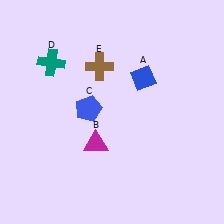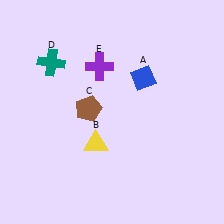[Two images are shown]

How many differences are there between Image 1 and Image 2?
There are 3 differences between the two images.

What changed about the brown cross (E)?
In Image 1, E is brown. In Image 2, it changed to purple.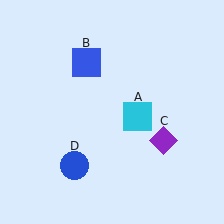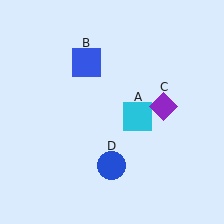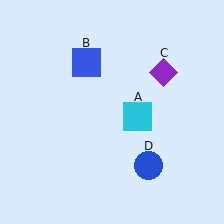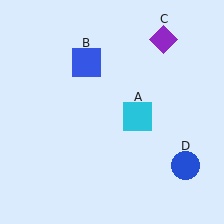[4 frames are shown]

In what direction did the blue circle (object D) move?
The blue circle (object D) moved right.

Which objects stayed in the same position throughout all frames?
Cyan square (object A) and blue square (object B) remained stationary.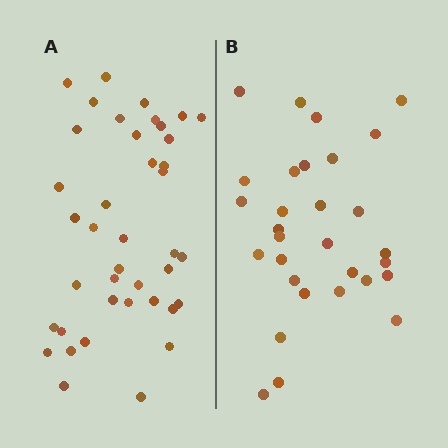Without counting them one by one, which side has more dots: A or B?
Region A (the left region) has more dots.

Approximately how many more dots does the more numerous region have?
Region A has roughly 10 or so more dots than region B.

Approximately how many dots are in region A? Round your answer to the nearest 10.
About 40 dots.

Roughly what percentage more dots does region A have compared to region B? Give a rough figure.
About 35% more.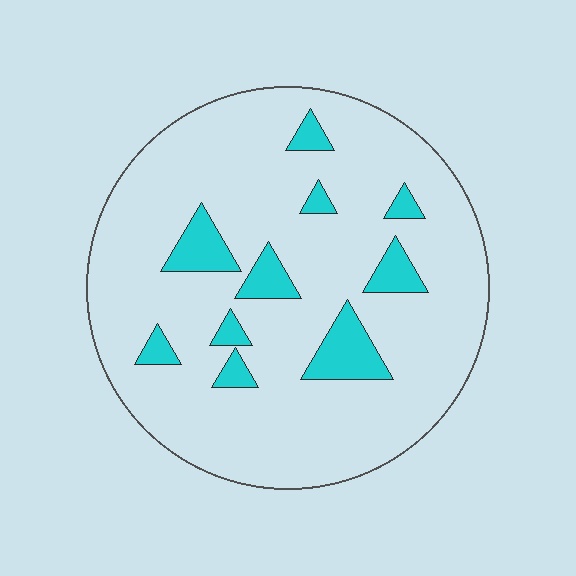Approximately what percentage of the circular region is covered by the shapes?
Approximately 15%.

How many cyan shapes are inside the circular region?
10.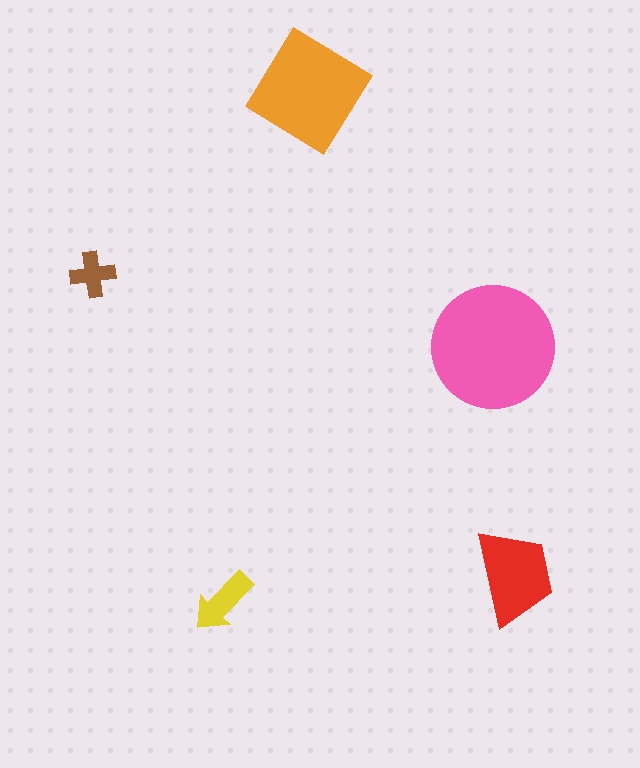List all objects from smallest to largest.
The brown cross, the yellow arrow, the red trapezoid, the orange diamond, the pink circle.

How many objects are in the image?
There are 5 objects in the image.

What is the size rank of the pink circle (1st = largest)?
1st.